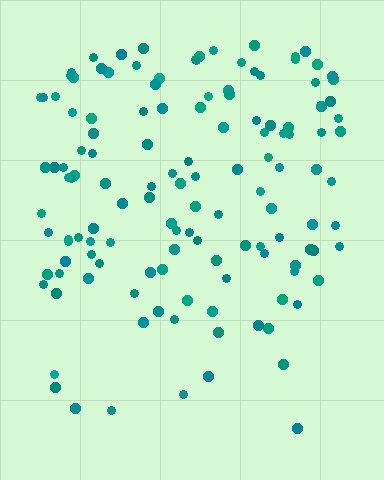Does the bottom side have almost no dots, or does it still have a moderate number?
Still a moderate number, just noticeably fewer than the top.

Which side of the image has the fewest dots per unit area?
The bottom.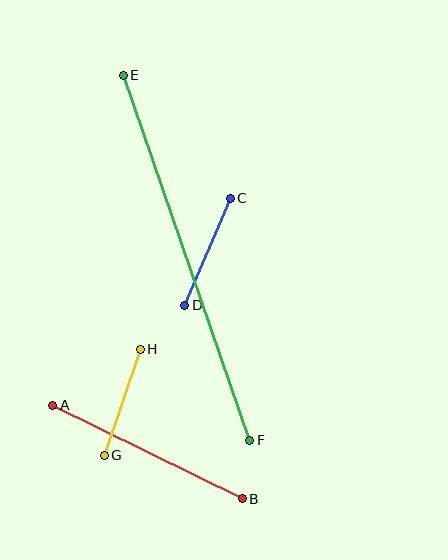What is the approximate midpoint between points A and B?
The midpoint is at approximately (148, 452) pixels.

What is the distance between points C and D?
The distance is approximately 116 pixels.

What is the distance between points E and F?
The distance is approximately 387 pixels.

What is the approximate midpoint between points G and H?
The midpoint is at approximately (122, 402) pixels.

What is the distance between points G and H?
The distance is approximately 112 pixels.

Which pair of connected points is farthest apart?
Points E and F are farthest apart.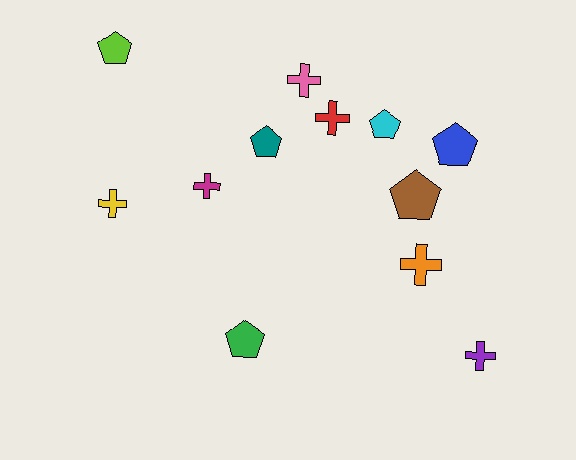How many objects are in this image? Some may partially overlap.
There are 12 objects.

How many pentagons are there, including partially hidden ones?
There are 6 pentagons.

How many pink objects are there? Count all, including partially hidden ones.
There is 1 pink object.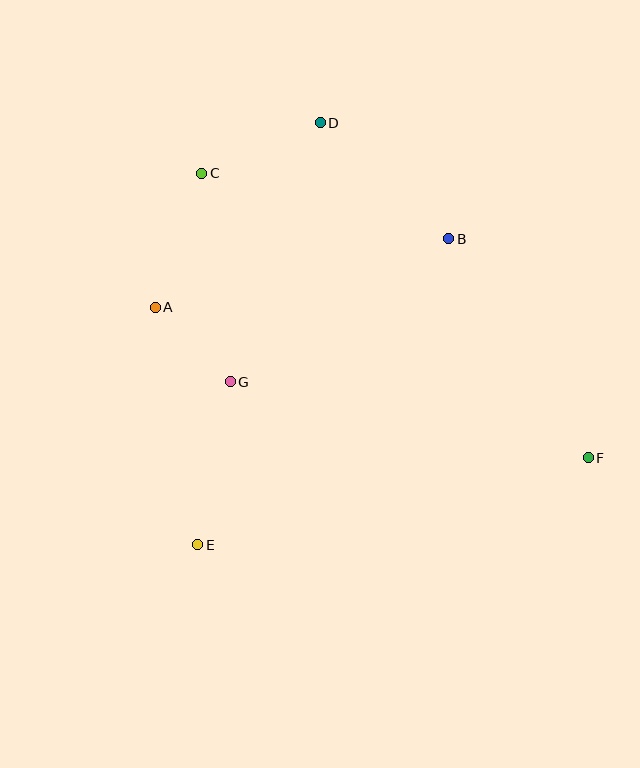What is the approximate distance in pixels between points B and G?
The distance between B and G is approximately 261 pixels.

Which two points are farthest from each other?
Points C and F are farthest from each other.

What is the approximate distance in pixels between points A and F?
The distance between A and F is approximately 459 pixels.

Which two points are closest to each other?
Points A and G are closest to each other.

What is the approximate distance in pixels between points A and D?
The distance between A and D is approximately 248 pixels.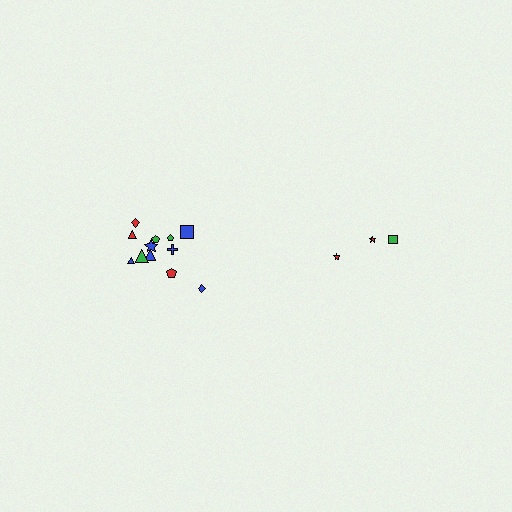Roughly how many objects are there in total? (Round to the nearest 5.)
Roughly 15 objects in total.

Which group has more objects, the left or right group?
The left group.